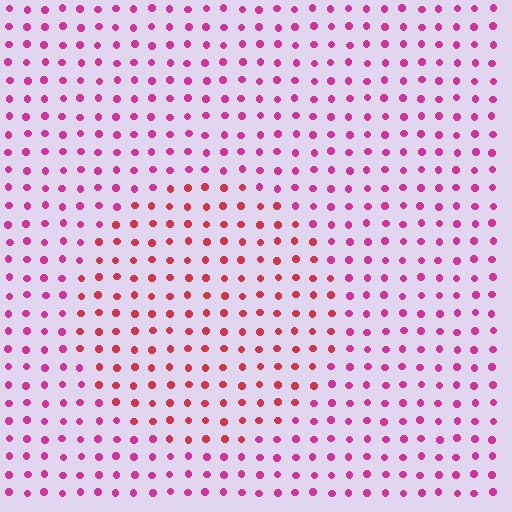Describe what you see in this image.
The image is filled with small magenta elements in a uniform arrangement. A circle-shaped region is visible where the elements are tinted to a slightly different hue, forming a subtle color boundary.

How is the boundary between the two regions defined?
The boundary is defined purely by a slight shift in hue (about 30 degrees). Spacing, size, and orientation are identical on both sides.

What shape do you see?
I see a circle.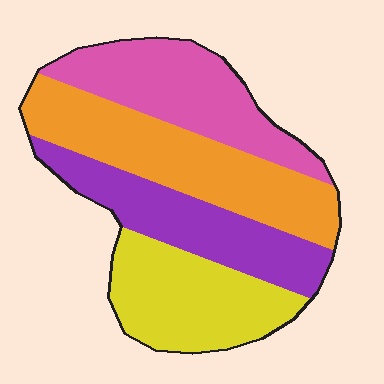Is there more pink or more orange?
Orange.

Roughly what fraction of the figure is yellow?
Yellow covers around 25% of the figure.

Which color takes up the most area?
Orange, at roughly 30%.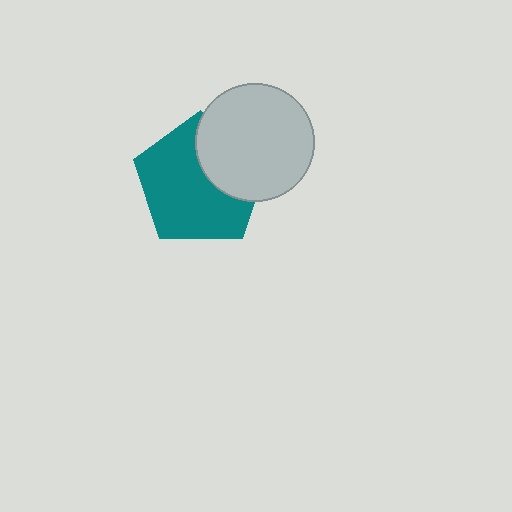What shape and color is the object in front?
The object in front is a light gray circle.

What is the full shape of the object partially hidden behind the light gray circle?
The partially hidden object is a teal pentagon.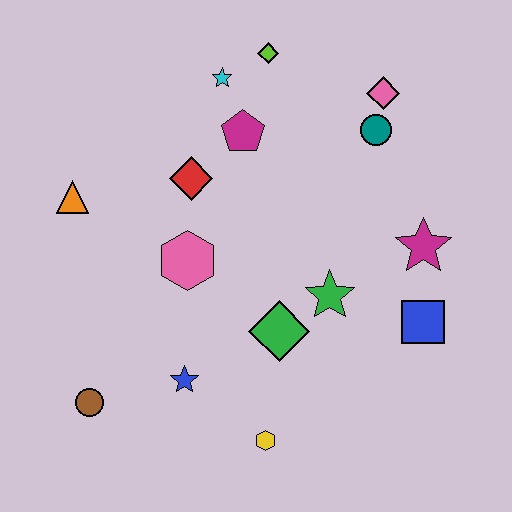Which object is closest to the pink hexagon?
The red diamond is closest to the pink hexagon.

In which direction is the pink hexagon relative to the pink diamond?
The pink hexagon is to the left of the pink diamond.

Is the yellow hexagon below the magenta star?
Yes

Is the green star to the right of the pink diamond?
No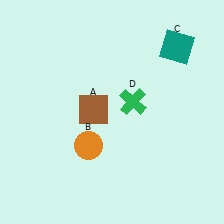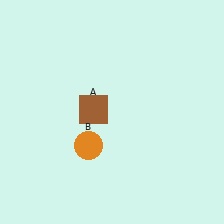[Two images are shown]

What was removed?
The teal square (C), the green cross (D) were removed in Image 2.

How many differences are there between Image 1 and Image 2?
There are 2 differences between the two images.